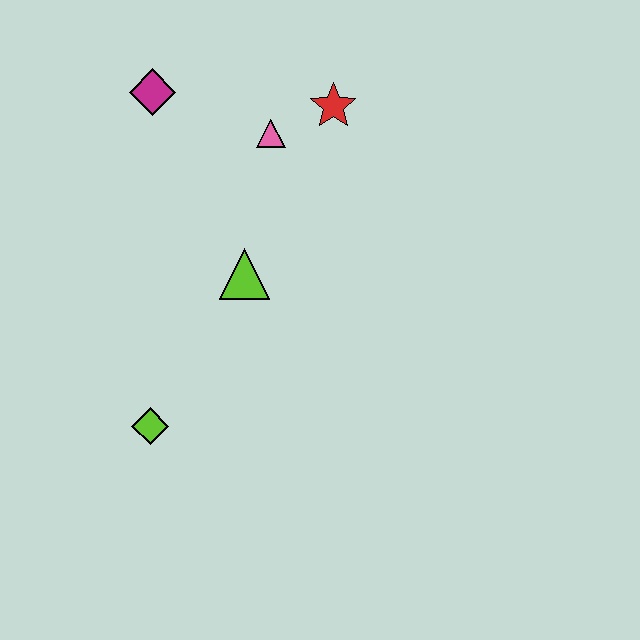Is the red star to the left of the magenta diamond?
No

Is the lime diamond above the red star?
No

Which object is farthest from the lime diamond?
The red star is farthest from the lime diamond.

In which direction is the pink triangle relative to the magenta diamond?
The pink triangle is to the right of the magenta diamond.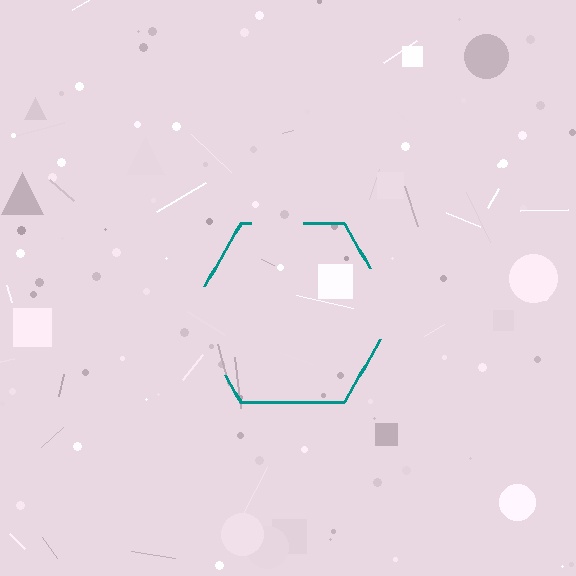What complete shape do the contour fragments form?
The contour fragments form a hexagon.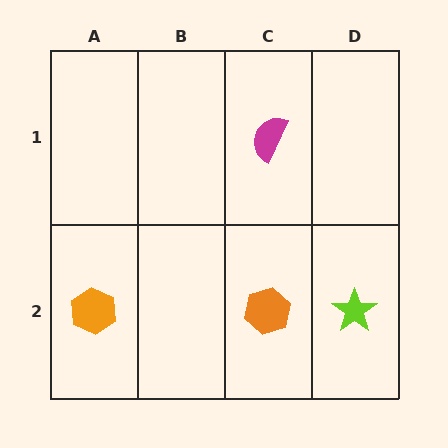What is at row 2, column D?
A lime star.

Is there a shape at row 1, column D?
No, that cell is empty.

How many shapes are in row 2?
3 shapes.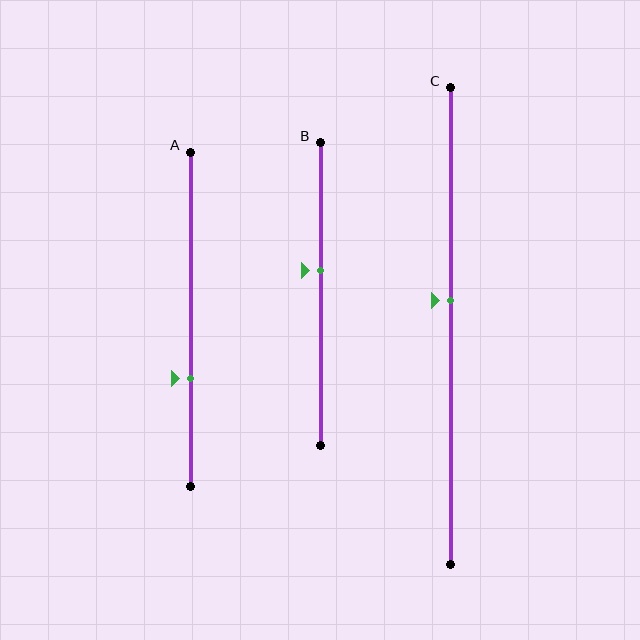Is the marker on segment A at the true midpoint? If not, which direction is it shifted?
No, the marker on segment A is shifted downward by about 18% of the segment length.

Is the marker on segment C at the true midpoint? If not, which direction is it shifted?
No, the marker on segment C is shifted upward by about 5% of the segment length.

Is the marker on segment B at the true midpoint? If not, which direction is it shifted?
No, the marker on segment B is shifted upward by about 8% of the segment length.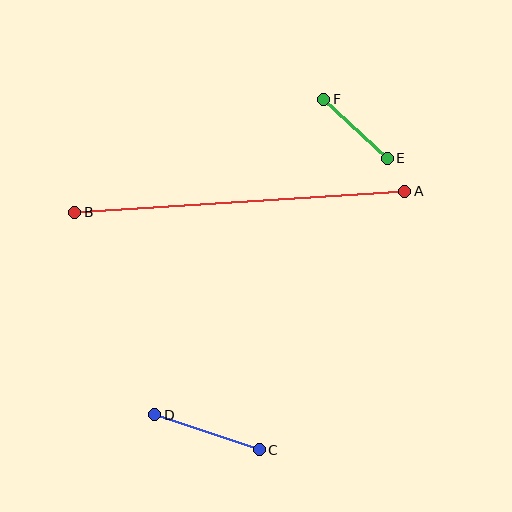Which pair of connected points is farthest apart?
Points A and B are farthest apart.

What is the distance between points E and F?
The distance is approximately 87 pixels.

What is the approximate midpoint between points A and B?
The midpoint is at approximately (240, 202) pixels.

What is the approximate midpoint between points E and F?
The midpoint is at approximately (356, 129) pixels.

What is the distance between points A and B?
The distance is approximately 331 pixels.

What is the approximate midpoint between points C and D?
The midpoint is at approximately (207, 432) pixels.